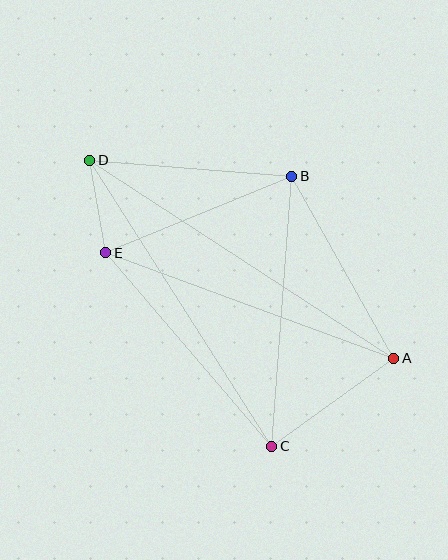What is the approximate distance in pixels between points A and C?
The distance between A and C is approximately 150 pixels.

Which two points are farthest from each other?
Points A and D are farthest from each other.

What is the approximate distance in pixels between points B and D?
The distance between B and D is approximately 203 pixels.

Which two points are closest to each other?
Points D and E are closest to each other.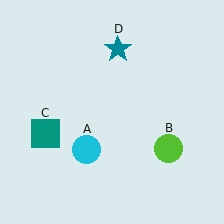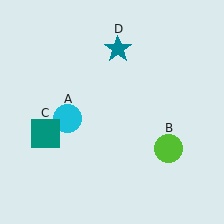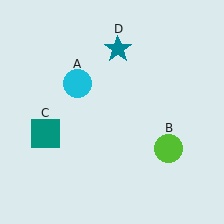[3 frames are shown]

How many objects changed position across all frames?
1 object changed position: cyan circle (object A).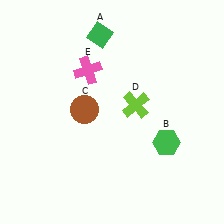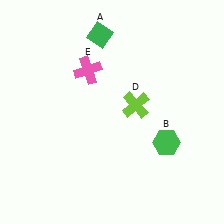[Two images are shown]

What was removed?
The brown circle (C) was removed in Image 2.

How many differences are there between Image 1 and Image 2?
There is 1 difference between the two images.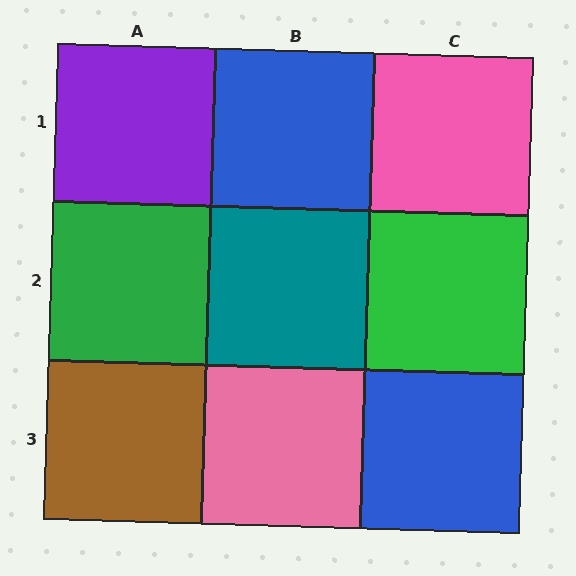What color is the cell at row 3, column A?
Brown.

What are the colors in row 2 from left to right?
Green, teal, green.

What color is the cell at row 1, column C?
Pink.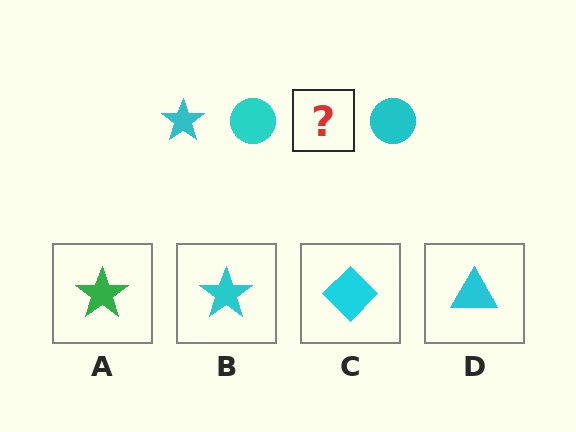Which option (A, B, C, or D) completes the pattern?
B.